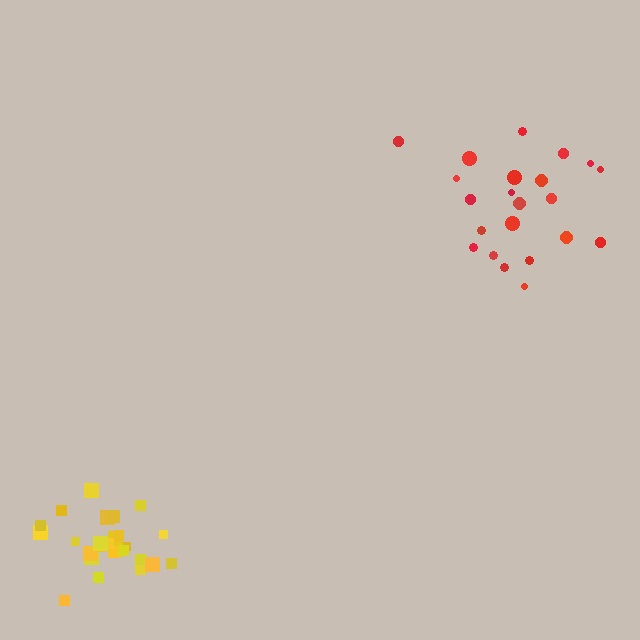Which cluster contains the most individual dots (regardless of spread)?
Yellow (26).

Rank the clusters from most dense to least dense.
yellow, red.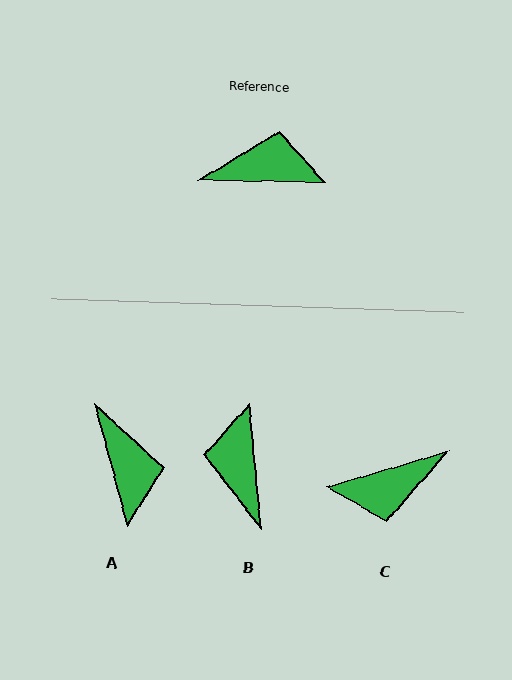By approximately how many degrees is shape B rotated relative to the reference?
Approximately 96 degrees counter-clockwise.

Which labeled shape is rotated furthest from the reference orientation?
C, about 163 degrees away.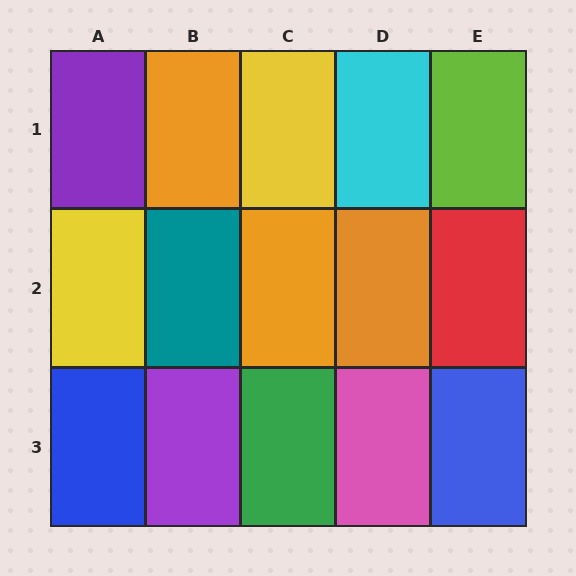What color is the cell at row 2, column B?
Teal.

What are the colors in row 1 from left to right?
Purple, orange, yellow, cyan, lime.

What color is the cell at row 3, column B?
Purple.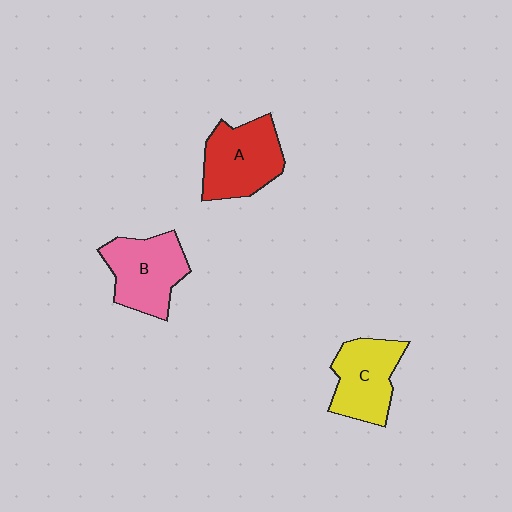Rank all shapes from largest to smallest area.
From largest to smallest: A (red), B (pink), C (yellow).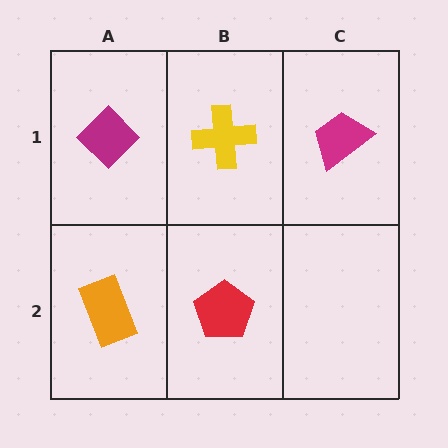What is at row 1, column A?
A magenta diamond.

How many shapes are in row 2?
2 shapes.